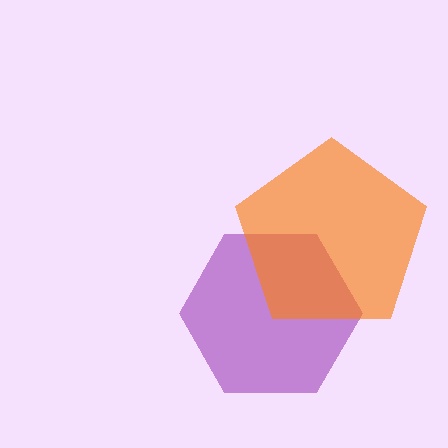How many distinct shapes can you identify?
There are 2 distinct shapes: a purple hexagon, an orange pentagon.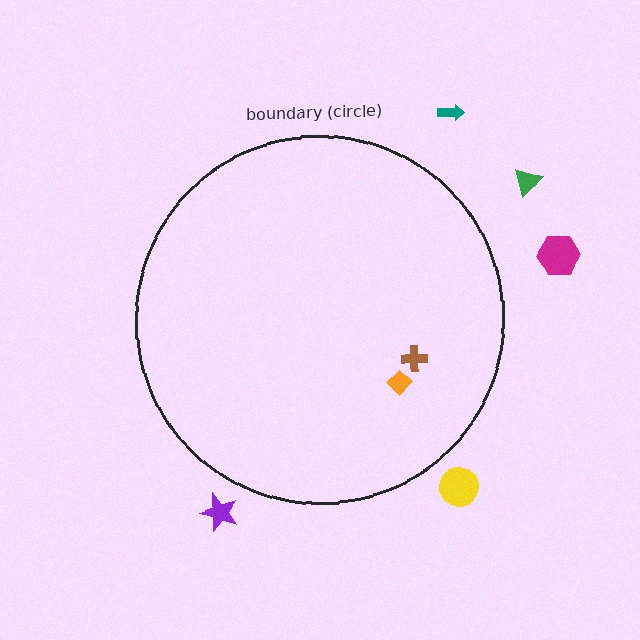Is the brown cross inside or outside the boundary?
Inside.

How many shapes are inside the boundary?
2 inside, 5 outside.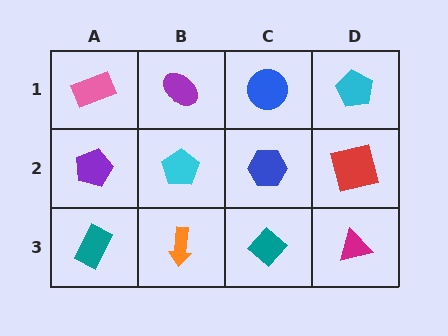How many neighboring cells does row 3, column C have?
3.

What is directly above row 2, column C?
A blue circle.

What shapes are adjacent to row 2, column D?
A cyan pentagon (row 1, column D), a magenta triangle (row 3, column D), a blue hexagon (row 2, column C).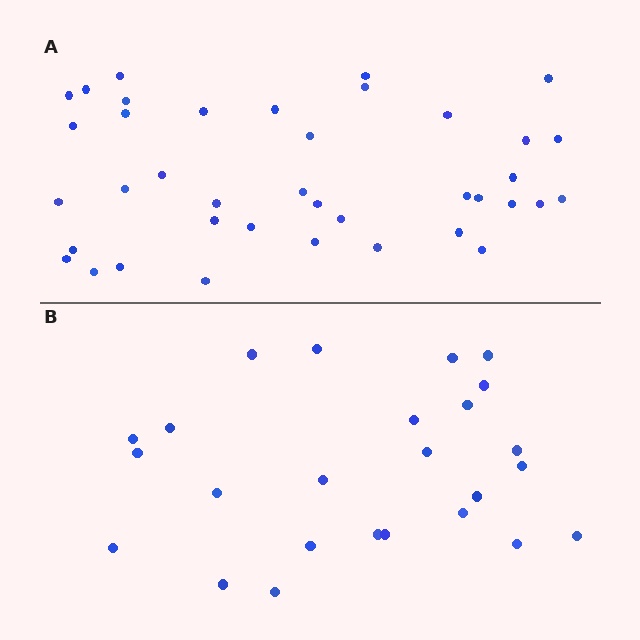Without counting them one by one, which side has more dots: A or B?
Region A (the top region) has more dots.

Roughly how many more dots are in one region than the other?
Region A has approximately 15 more dots than region B.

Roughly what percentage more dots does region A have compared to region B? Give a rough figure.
About 55% more.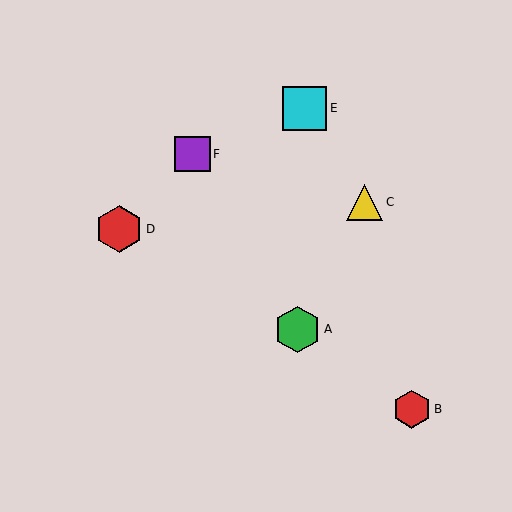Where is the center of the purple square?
The center of the purple square is at (193, 154).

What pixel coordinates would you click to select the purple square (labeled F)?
Click at (193, 154) to select the purple square F.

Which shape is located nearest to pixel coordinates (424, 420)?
The red hexagon (labeled B) at (412, 409) is nearest to that location.